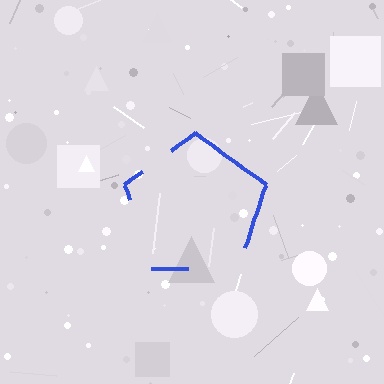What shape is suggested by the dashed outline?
The dashed outline suggests a pentagon.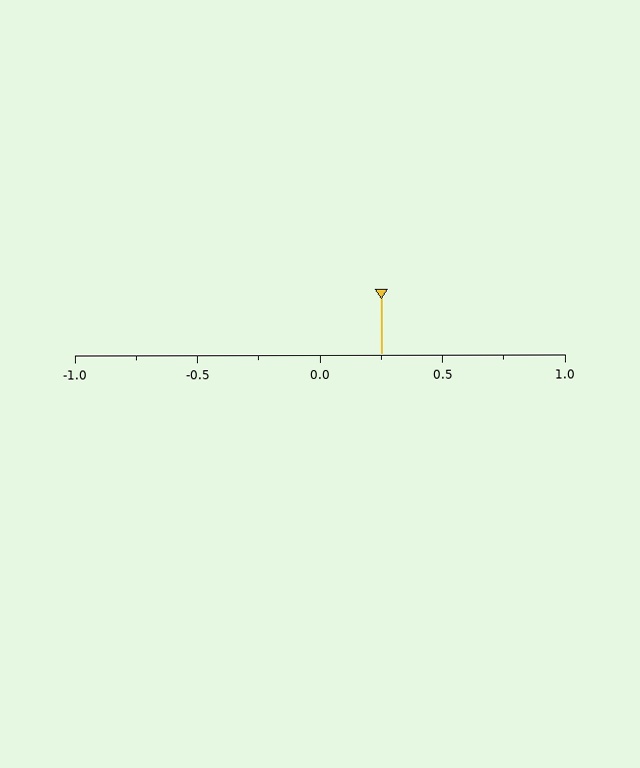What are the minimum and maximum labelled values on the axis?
The axis runs from -1.0 to 1.0.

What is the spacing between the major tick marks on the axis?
The major ticks are spaced 0.5 apart.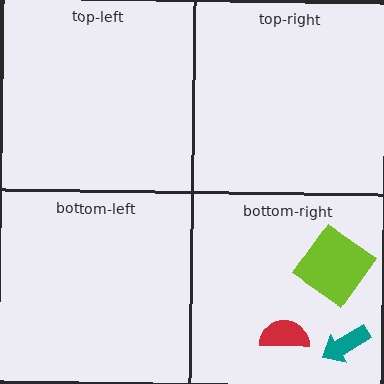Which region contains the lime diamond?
The bottom-right region.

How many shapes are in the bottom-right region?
3.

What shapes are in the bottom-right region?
The teal arrow, the red semicircle, the lime diamond.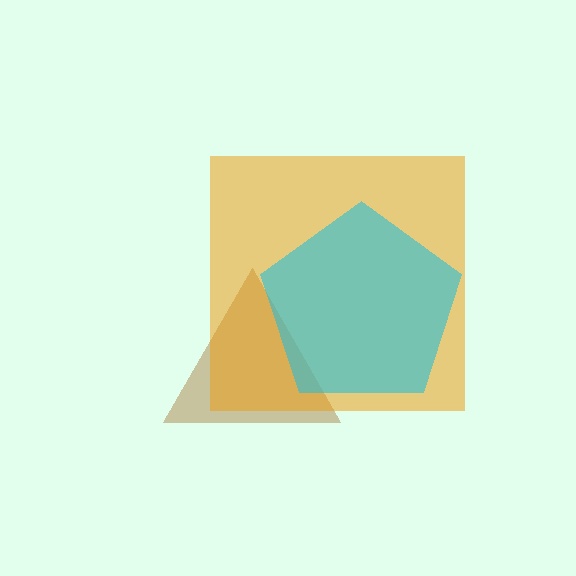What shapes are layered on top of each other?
The layered shapes are: a brown triangle, an orange square, a cyan pentagon.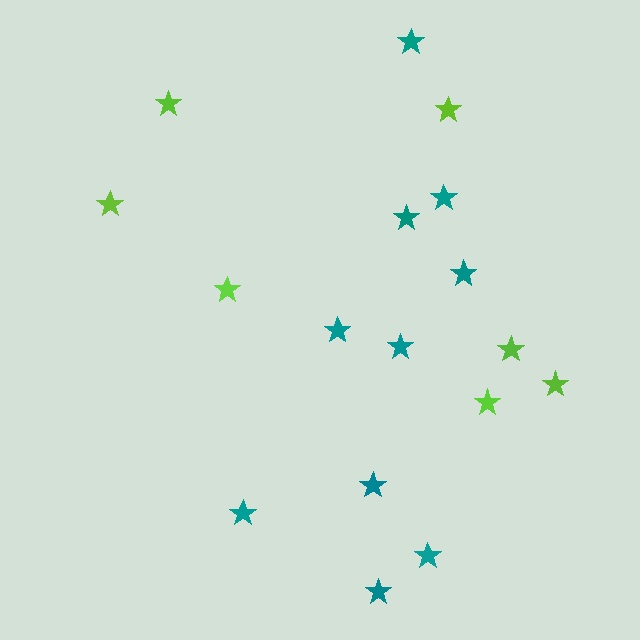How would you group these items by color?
There are 2 groups: one group of teal stars (10) and one group of lime stars (7).